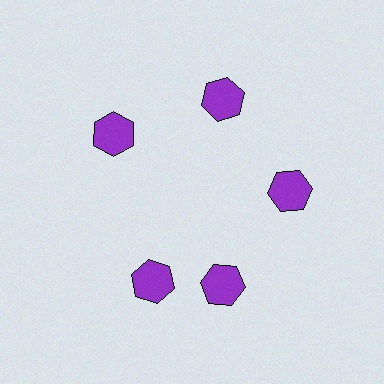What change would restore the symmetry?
The symmetry would be restored by rotating it back into even spacing with its neighbors so that all 5 hexagons sit at equal angles and equal distance from the center.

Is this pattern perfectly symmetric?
No. The 5 purple hexagons are arranged in a ring, but one element near the 8 o'clock position is rotated out of alignment along the ring, breaking the 5-fold rotational symmetry.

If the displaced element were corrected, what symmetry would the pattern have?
It would have 5-fold rotational symmetry — the pattern would map onto itself every 72 degrees.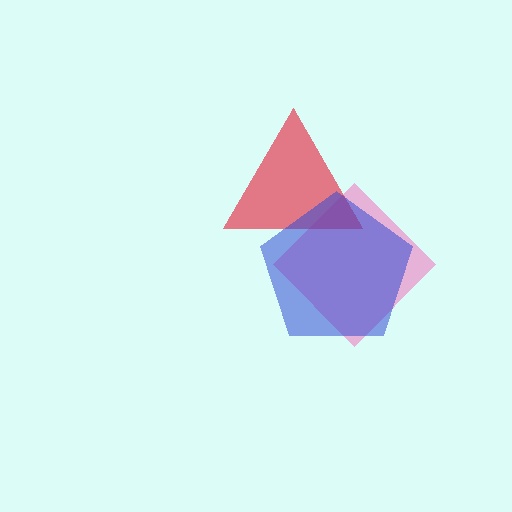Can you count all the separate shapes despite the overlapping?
Yes, there are 3 separate shapes.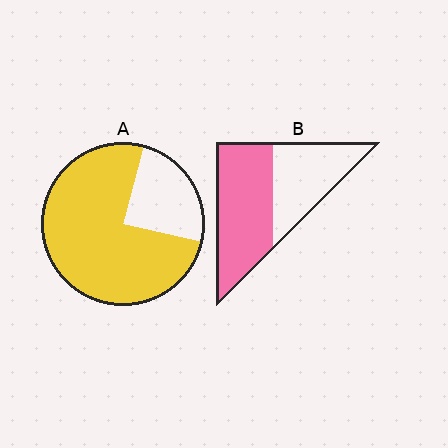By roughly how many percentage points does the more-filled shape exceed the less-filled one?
By roughly 20 percentage points (A over B).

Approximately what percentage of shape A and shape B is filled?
A is approximately 75% and B is approximately 55%.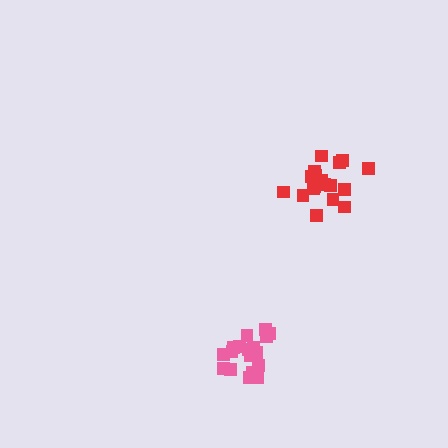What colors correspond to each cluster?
The clusters are colored: pink, red.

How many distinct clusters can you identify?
There are 2 distinct clusters.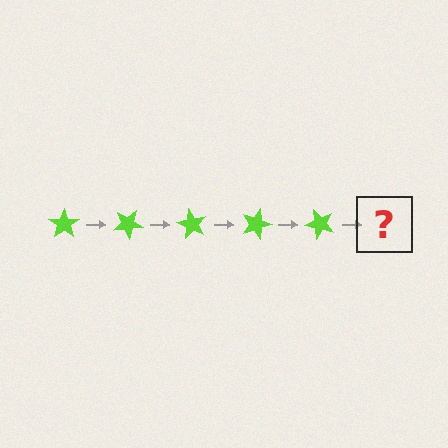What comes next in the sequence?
The next element should be a lime star rotated 150 degrees.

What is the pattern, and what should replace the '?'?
The pattern is that the star rotates 30 degrees each step. The '?' should be a lime star rotated 150 degrees.